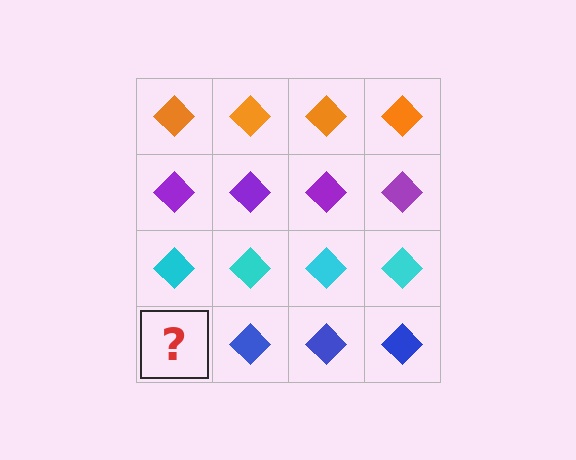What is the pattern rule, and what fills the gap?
The rule is that each row has a consistent color. The gap should be filled with a blue diamond.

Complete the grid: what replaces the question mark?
The question mark should be replaced with a blue diamond.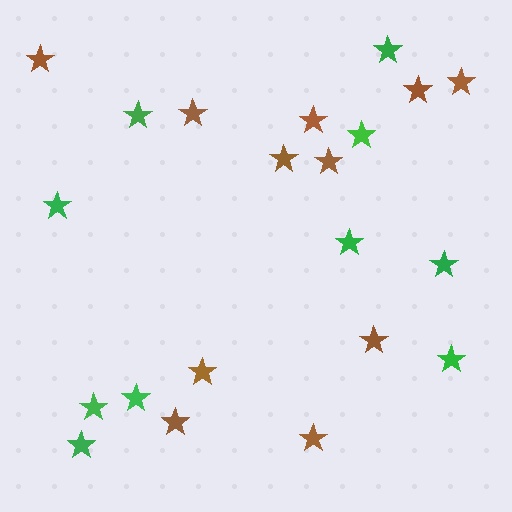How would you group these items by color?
There are 2 groups: one group of green stars (10) and one group of brown stars (11).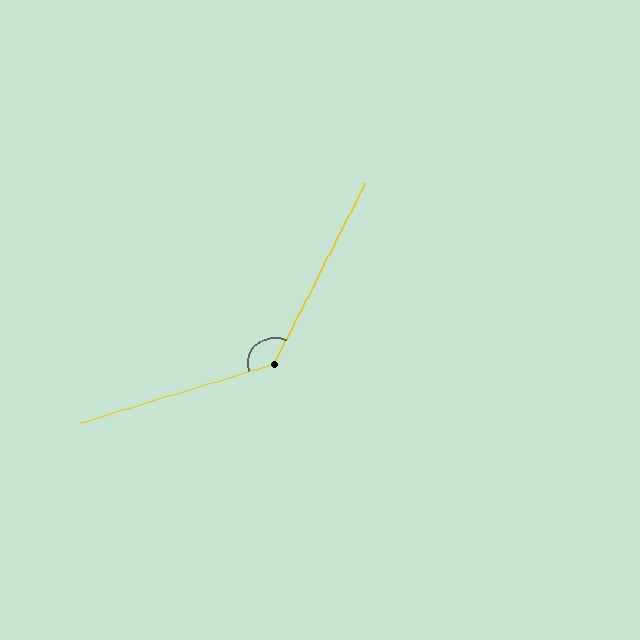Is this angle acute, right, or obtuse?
It is obtuse.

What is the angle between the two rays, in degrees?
Approximately 134 degrees.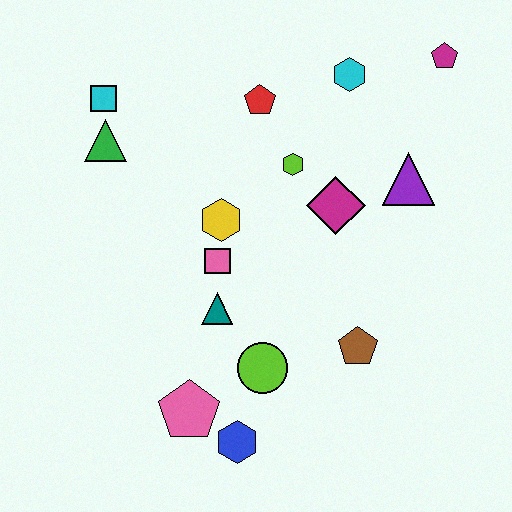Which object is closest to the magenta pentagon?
The cyan hexagon is closest to the magenta pentagon.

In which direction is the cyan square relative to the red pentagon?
The cyan square is to the left of the red pentagon.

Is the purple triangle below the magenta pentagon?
Yes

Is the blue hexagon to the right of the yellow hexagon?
Yes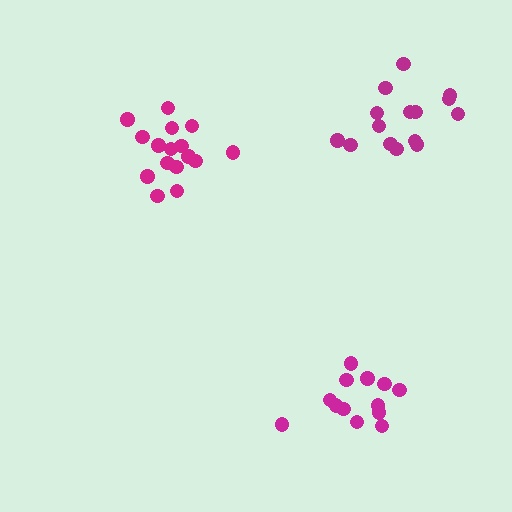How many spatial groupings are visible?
There are 3 spatial groupings.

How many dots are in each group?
Group 1: 16 dots, Group 2: 13 dots, Group 3: 15 dots (44 total).